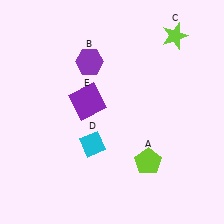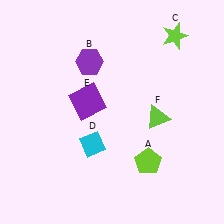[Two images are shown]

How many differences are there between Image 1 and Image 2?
There is 1 difference between the two images.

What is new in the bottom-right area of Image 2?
A lime triangle (F) was added in the bottom-right area of Image 2.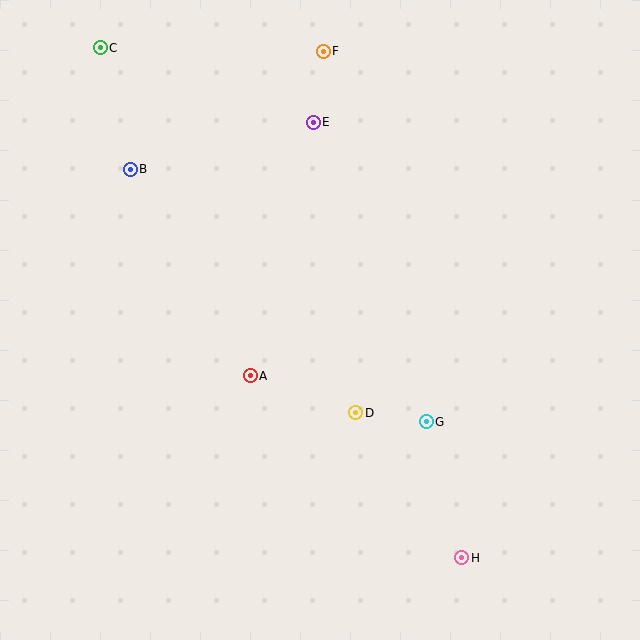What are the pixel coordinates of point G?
Point G is at (426, 422).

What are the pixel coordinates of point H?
Point H is at (462, 558).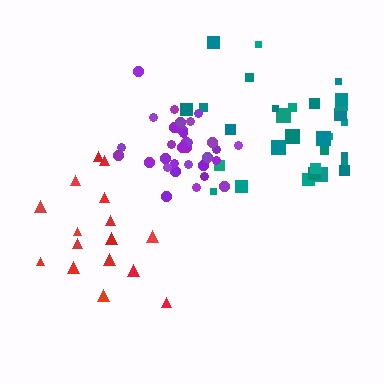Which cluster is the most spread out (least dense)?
Red.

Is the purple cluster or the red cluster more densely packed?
Purple.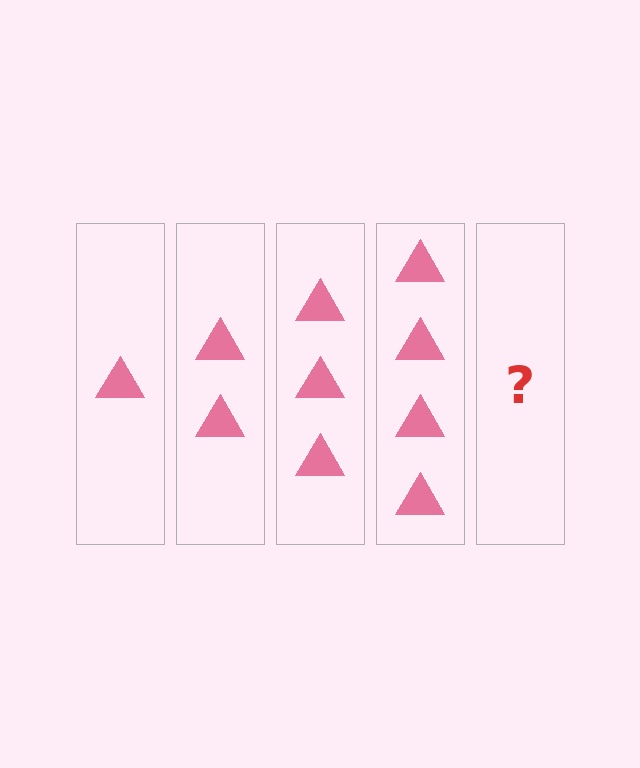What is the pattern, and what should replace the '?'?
The pattern is that each step adds one more triangle. The '?' should be 5 triangles.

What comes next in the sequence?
The next element should be 5 triangles.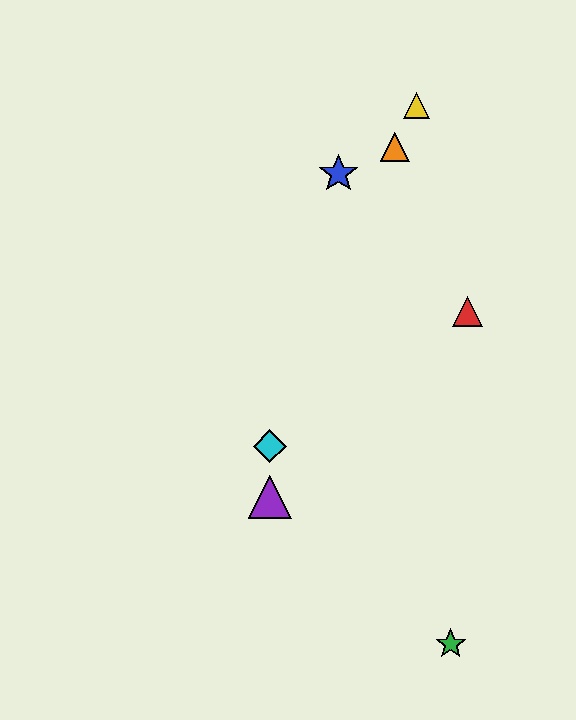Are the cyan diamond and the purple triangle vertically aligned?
Yes, both are at x≈270.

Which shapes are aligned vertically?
The purple triangle, the cyan diamond are aligned vertically.